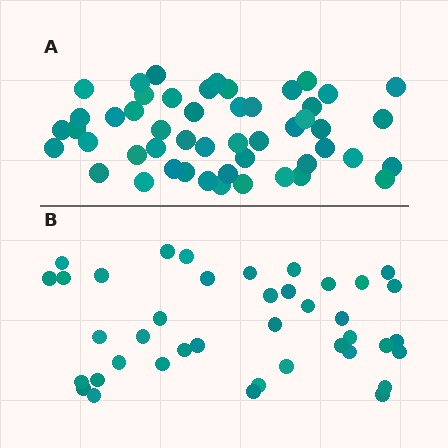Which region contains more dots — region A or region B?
Region A (the top region) has more dots.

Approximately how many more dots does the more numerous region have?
Region A has roughly 10 or so more dots than region B.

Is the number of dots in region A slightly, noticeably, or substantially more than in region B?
Region A has noticeably more, but not dramatically so. The ratio is roughly 1.2 to 1.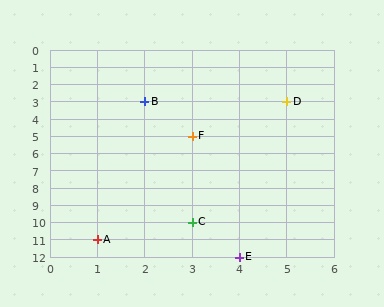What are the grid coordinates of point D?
Point D is at grid coordinates (5, 3).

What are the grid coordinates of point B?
Point B is at grid coordinates (2, 3).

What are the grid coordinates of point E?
Point E is at grid coordinates (4, 12).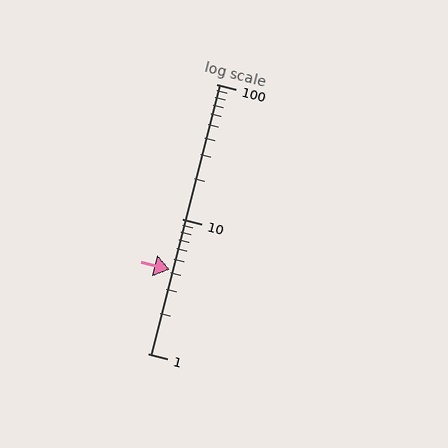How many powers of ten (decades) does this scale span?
The scale spans 2 decades, from 1 to 100.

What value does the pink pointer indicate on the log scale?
The pointer indicates approximately 4.2.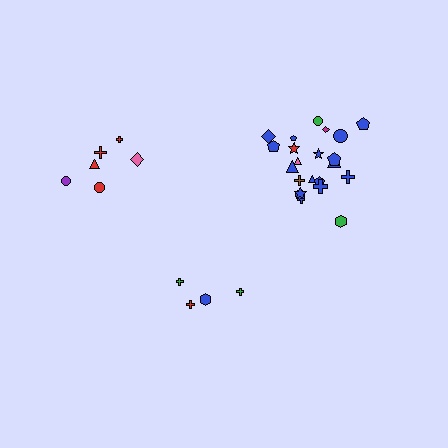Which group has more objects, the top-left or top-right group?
The top-right group.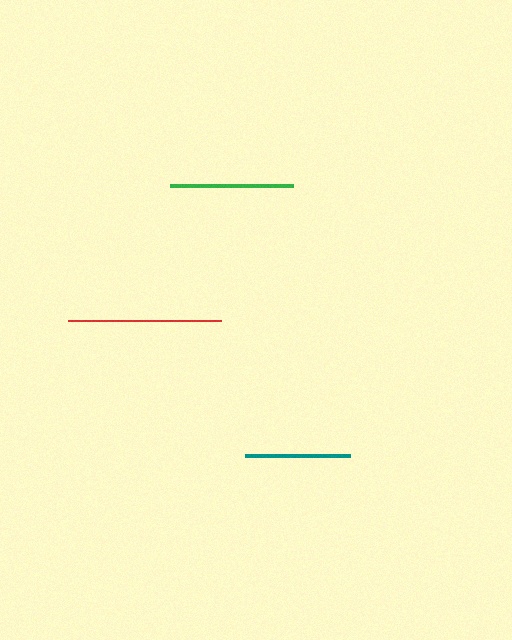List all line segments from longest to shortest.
From longest to shortest: red, green, teal.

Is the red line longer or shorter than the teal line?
The red line is longer than the teal line.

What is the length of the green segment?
The green segment is approximately 123 pixels long.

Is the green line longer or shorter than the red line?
The red line is longer than the green line.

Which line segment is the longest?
The red line is the longest at approximately 154 pixels.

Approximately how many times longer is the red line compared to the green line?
The red line is approximately 1.2 times the length of the green line.